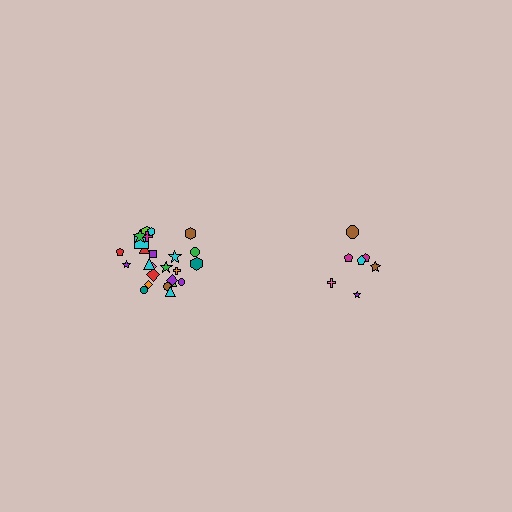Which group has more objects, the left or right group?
The left group.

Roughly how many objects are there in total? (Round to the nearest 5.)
Roughly 30 objects in total.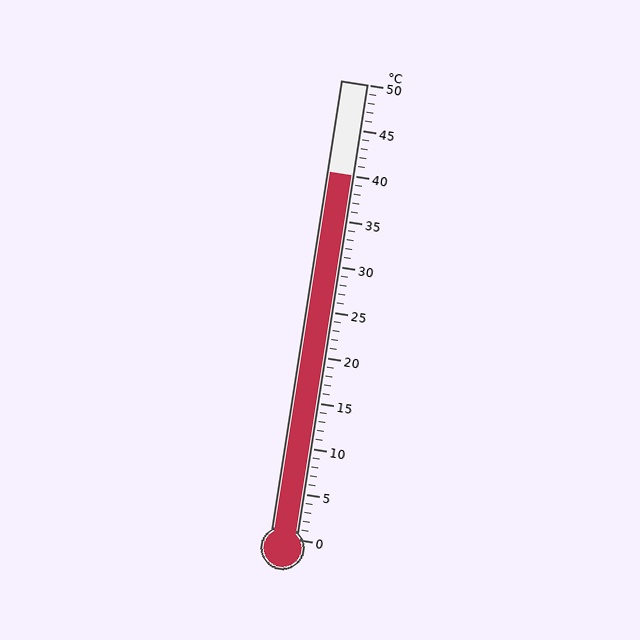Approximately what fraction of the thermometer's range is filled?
The thermometer is filled to approximately 80% of its range.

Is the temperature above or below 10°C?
The temperature is above 10°C.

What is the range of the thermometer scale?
The thermometer scale ranges from 0°C to 50°C.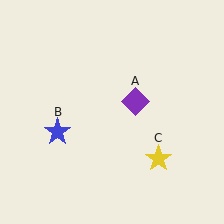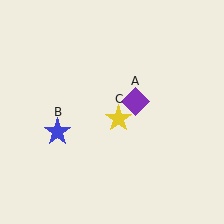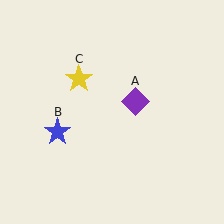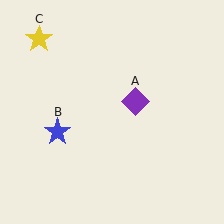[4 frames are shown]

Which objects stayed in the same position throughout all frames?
Purple diamond (object A) and blue star (object B) remained stationary.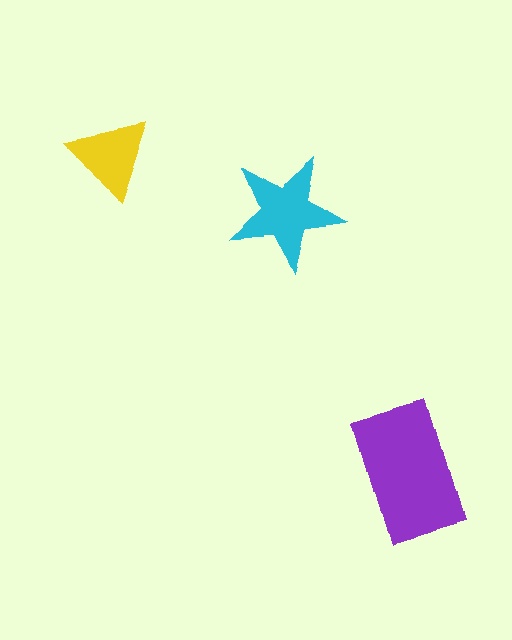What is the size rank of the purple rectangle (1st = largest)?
1st.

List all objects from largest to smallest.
The purple rectangle, the cyan star, the yellow triangle.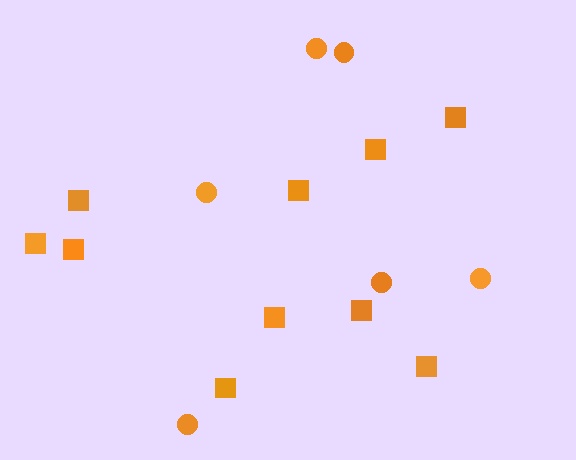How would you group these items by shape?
There are 2 groups: one group of squares (10) and one group of circles (6).